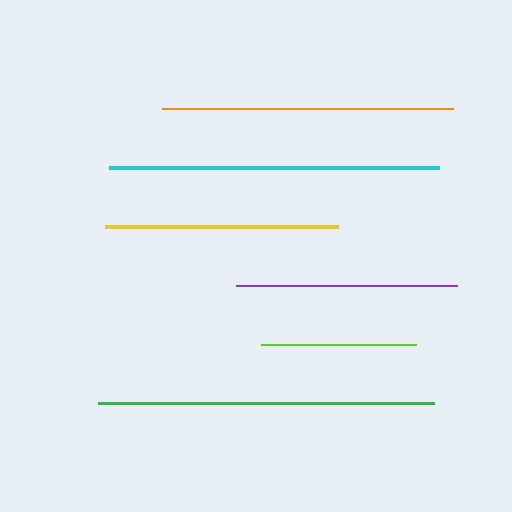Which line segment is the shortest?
The lime line is the shortest at approximately 155 pixels.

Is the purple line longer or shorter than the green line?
The green line is longer than the purple line.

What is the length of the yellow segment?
The yellow segment is approximately 233 pixels long.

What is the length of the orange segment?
The orange segment is approximately 291 pixels long.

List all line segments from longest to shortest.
From longest to shortest: green, cyan, orange, yellow, purple, lime.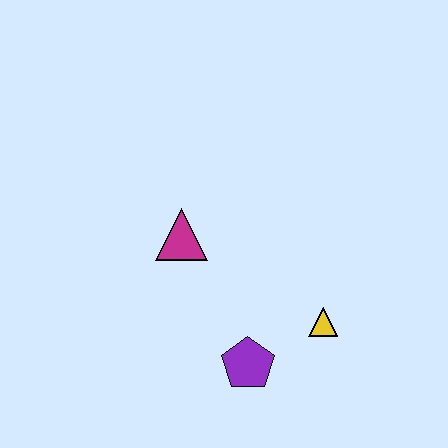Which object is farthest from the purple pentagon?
The magenta triangle is farthest from the purple pentagon.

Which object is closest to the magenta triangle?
The purple pentagon is closest to the magenta triangle.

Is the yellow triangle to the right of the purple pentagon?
Yes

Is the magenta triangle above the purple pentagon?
Yes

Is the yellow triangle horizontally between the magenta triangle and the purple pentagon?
No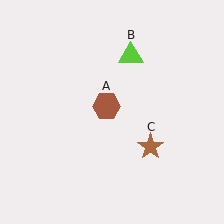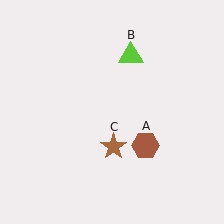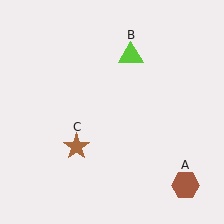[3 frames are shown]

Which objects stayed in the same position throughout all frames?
Lime triangle (object B) remained stationary.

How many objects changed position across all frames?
2 objects changed position: brown hexagon (object A), brown star (object C).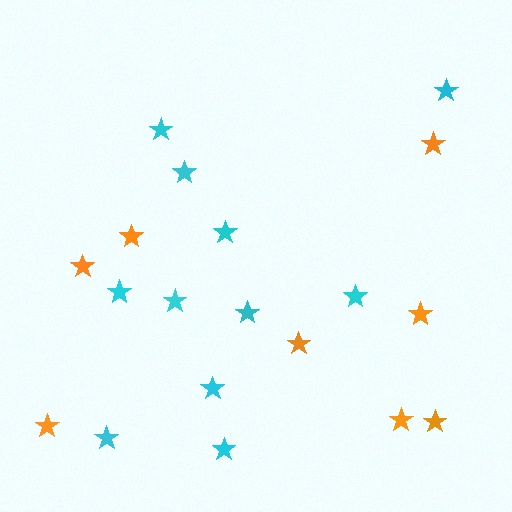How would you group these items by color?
There are 2 groups: one group of cyan stars (11) and one group of orange stars (8).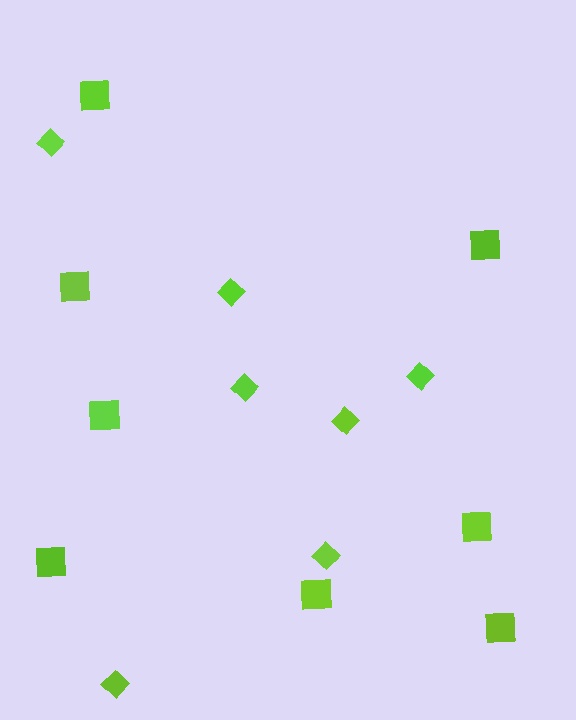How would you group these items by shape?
There are 2 groups: one group of squares (8) and one group of diamonds (7).